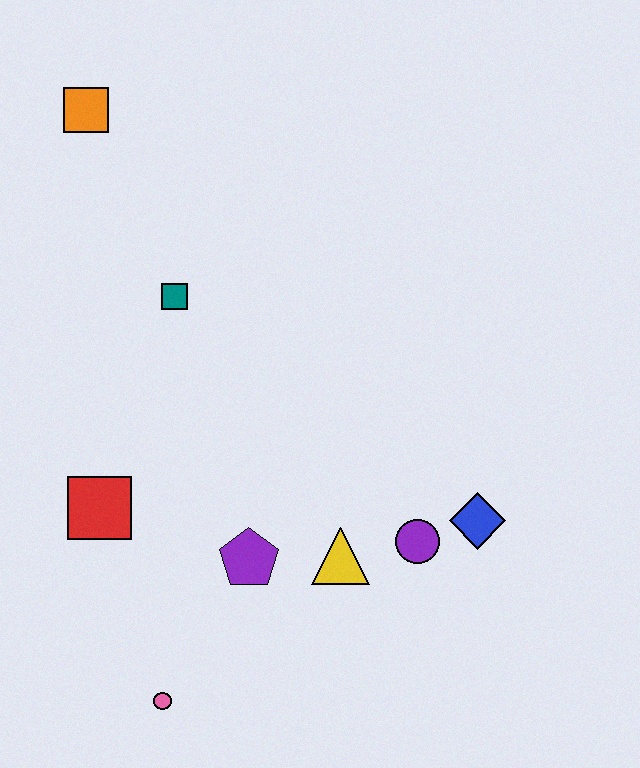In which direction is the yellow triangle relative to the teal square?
The yellow triangle is below the teal square.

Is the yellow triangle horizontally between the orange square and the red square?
No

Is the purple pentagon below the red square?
Yes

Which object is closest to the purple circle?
The blue diamond is closest to the purple circle.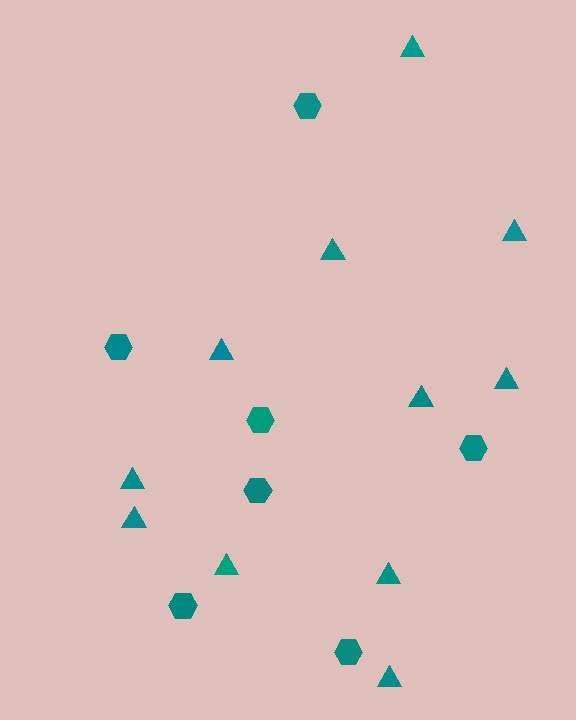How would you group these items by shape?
There are 2 groups: one group of hexagons (7) and one group of triangles (11).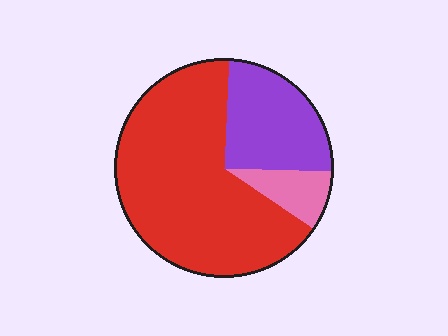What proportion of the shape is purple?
Purple takes up between a sixth and a third of the shape.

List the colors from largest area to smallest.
From largest to smallest: red, purple, pink.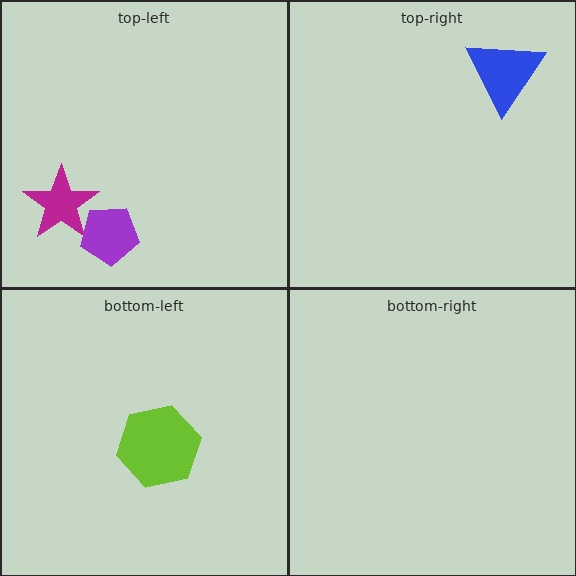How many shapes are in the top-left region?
2.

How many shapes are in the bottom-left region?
1.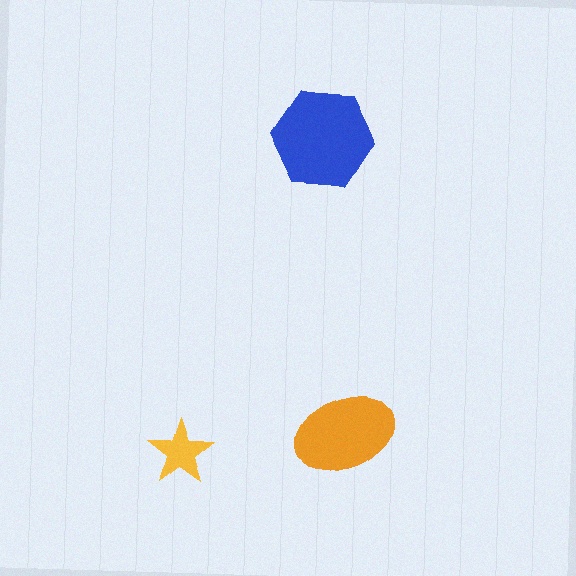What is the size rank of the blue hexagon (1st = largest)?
1st.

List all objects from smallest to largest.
The yellow star, the orange ellipse, the blue hexagon.